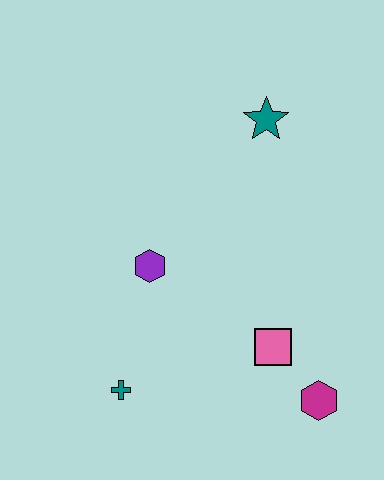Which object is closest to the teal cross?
The purple hexagon is closest to the teal cross.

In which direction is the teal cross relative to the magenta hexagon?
The teal cross is to the left of the magenta hexagon.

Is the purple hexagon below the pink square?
No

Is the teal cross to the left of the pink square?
Yes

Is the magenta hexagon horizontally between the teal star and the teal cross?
No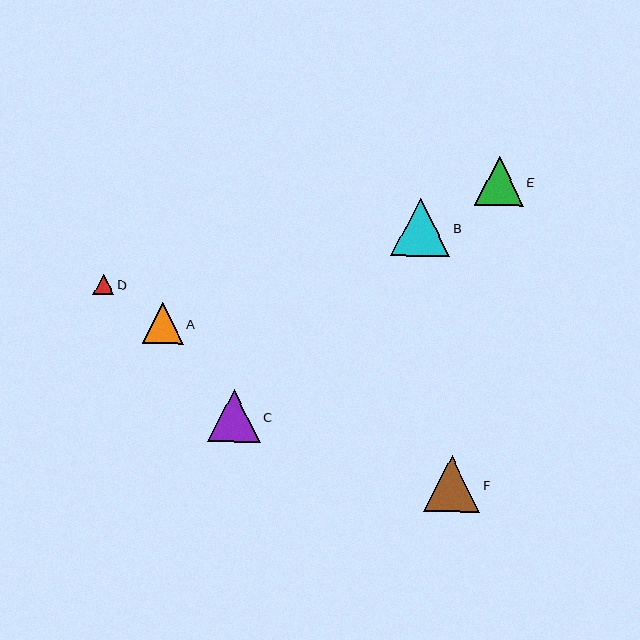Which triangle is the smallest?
Triangle D is the smallest with a size of approximately 21 pixels.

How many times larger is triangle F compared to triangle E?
Triangle F is approximately 1.1 times the size of triangle E.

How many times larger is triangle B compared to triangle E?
Triangle B is approximately 1.2 times the size of triangle E.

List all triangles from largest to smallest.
From largest to smallest: B, F, C, E, A, D.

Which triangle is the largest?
Triangle B is the largest with a size of approximately 58 pixels.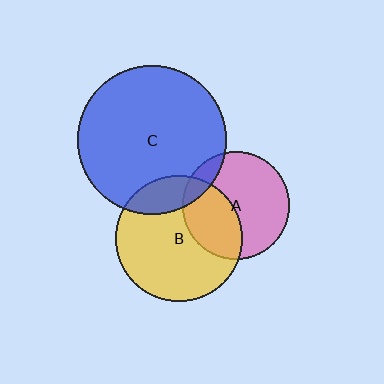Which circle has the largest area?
Circle C (blue).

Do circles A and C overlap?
Yes.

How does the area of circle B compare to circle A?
Approximately 1.4 times.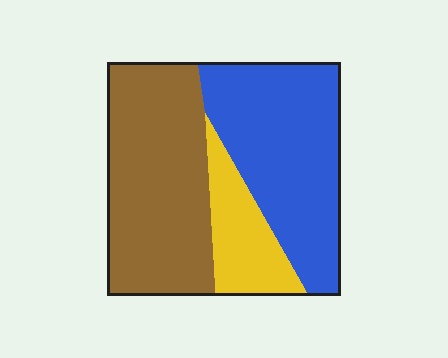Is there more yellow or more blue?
Blue.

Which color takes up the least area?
Yellow, at roughly 15%.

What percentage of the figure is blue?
Blue covers 41% of the figure.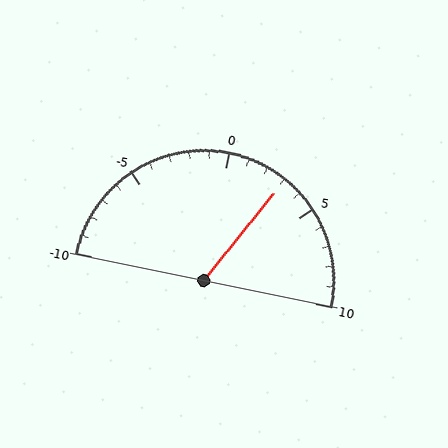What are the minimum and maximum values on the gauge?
The gauge ranges from -10 to 10.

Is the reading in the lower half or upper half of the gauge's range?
The reading is in the upper half of the range (-10 to 10).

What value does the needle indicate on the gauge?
The needle indicates approximately 3.